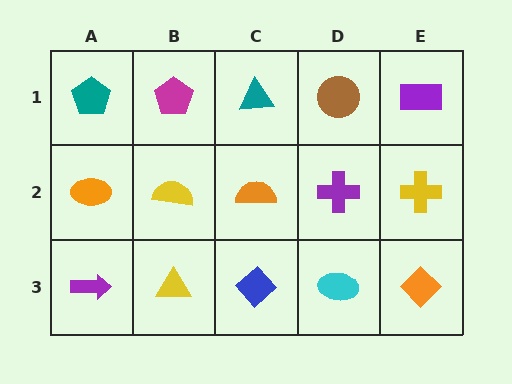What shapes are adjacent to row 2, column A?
A teal pentagon (row 1, column A), a purple arrow (row 3, column A), a yellow semicircle (row 2, column B).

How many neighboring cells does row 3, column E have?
2.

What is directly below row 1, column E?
A yellow cross.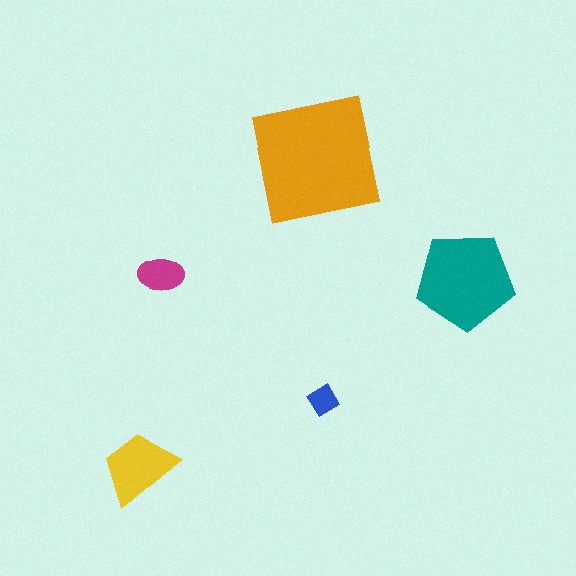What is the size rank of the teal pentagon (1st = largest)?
2nd.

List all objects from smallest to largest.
The blue diamond, the magenta ellipse, the yellow trapezoid, the teal pentagon, the orange square.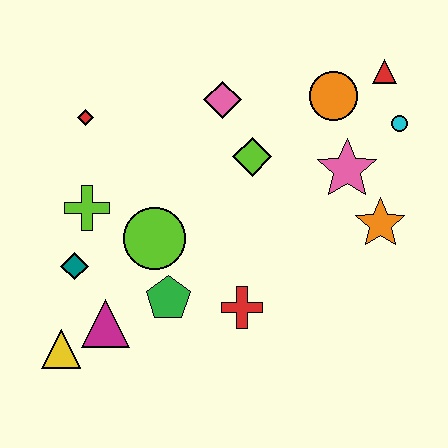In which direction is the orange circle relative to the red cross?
The orange circle is above the red cross.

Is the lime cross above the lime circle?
Yes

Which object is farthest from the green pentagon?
The red triangle is farthest from the green pentagon.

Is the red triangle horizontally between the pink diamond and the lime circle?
No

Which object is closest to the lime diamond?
The pink diamond is closest to the lime diamond.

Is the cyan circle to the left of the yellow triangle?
No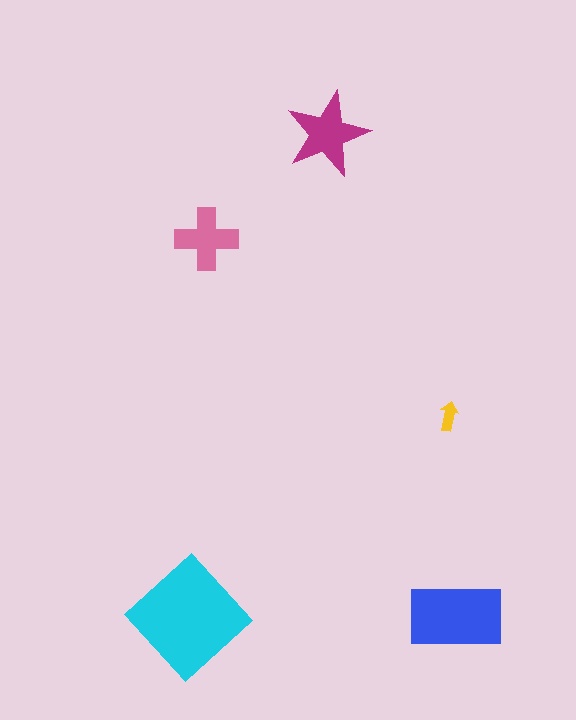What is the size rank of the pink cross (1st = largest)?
4th.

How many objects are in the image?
There are 5 objects in the image.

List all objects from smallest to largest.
The yellow arrow, the pink cross, the magenta star, the blue rectangle, the cyan diamond.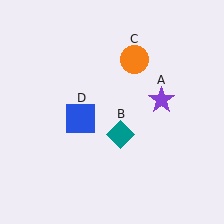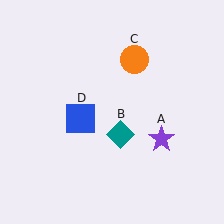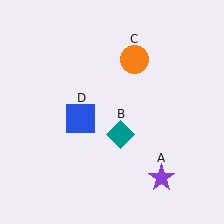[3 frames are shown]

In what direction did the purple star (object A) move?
The purple star (object A) moved down.